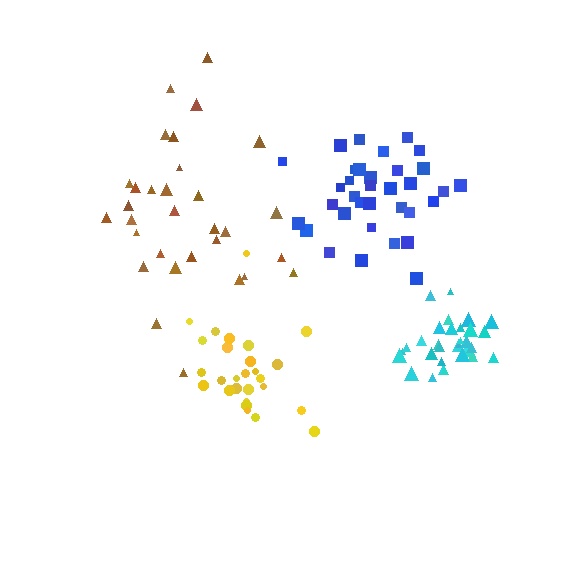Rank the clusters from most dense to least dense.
cyan, blue, yellow, brown.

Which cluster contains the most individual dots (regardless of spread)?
Blue (34).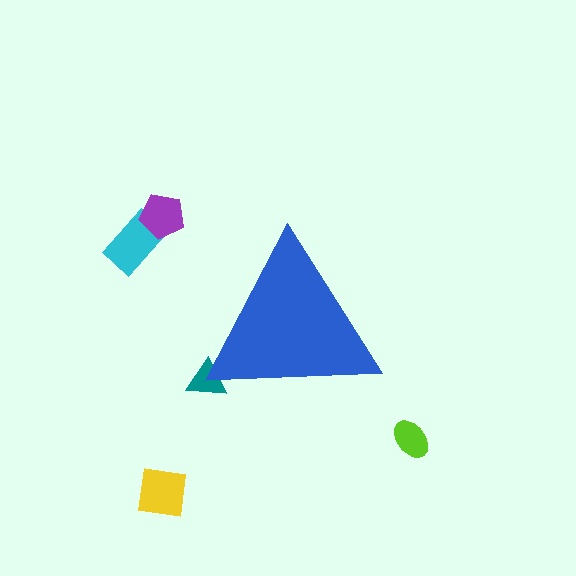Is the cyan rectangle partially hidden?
No, the cyan rectangle is fully visible.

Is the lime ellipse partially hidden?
No, the lime ellipse is fully visible.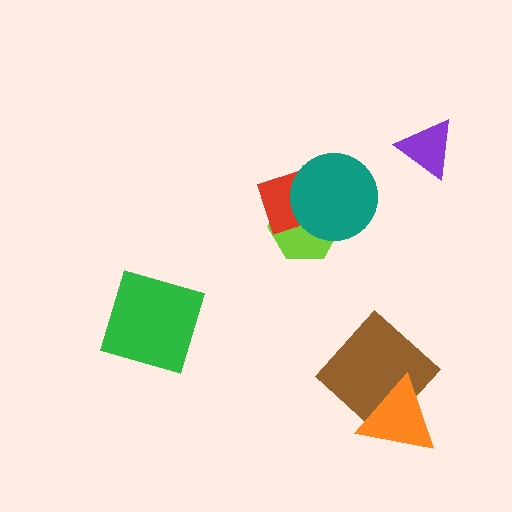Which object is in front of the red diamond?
The teal circle is in front of the red diamond.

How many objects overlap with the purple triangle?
0 objects overlap with the purple triangle.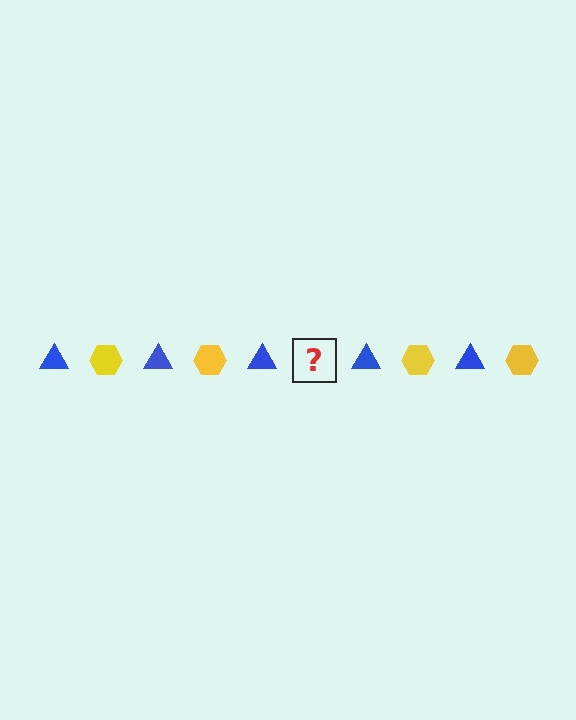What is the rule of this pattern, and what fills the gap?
The rule is that the pattern alternates between blue triangle and yellow hexagon. The gap should be filled with a yellow hexagon.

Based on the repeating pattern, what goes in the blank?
The blank should be a yellow hexagon.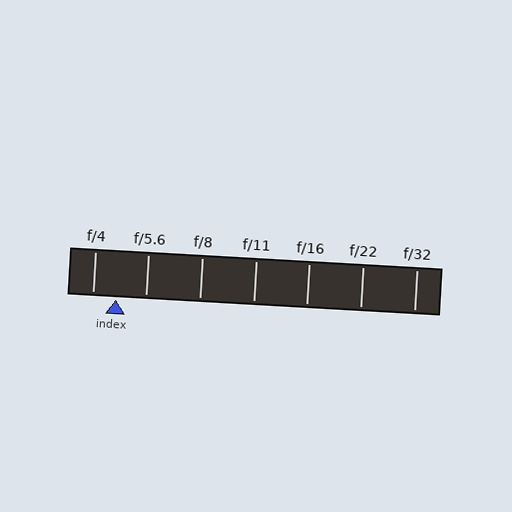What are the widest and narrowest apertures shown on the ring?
The widest aperture shown is f/4 and the narrowest is f/32.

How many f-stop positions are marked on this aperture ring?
There are 7 f-stop positions marked.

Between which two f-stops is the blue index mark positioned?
The index mark is between f/4 and f/5.6.